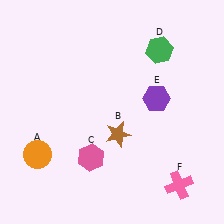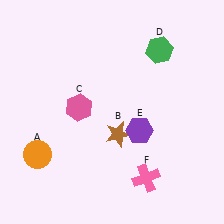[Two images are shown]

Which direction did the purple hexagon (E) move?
The purple hexagon (E) moved down.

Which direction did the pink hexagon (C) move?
The pink hexagon (C) moved up.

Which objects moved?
The objects that moved are: the pink hexagon (C), the purple hexagon (E), the pink cross (F).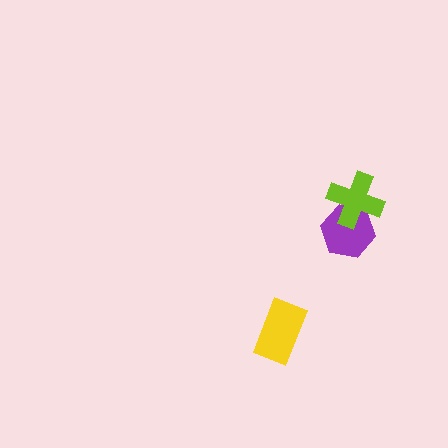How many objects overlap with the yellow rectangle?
0 objects overlap with the yellow rectangle.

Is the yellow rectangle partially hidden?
No, no other shape covers it.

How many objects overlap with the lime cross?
1 object overlaps with the lime cross.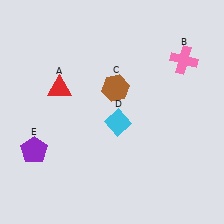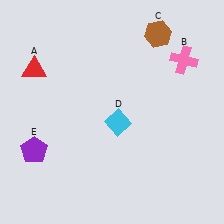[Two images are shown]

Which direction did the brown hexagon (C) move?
The brown hexagon (C) moved up.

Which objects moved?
The objects that moved are: the red triangle (A), the brown hexagon (C).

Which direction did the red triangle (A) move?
The red triangle (A) moved left.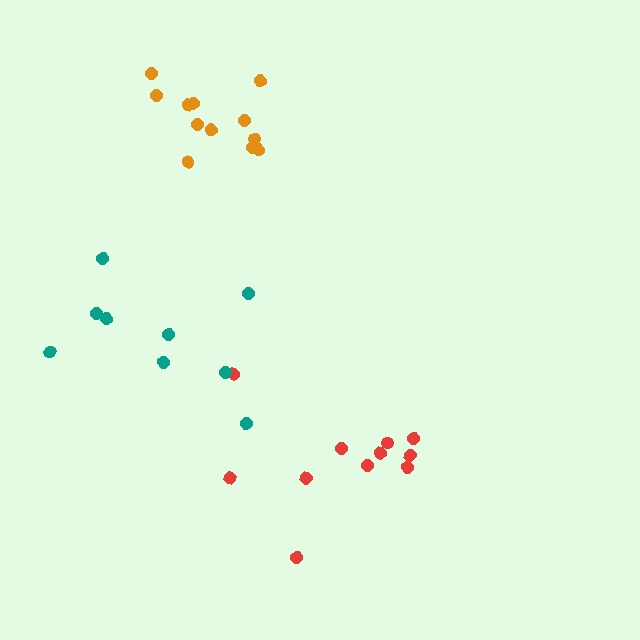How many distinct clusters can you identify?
There are 3 distinct clusters.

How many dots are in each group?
Group 1: 11 dots, Group 2: 12 dots, Group 3: 9 dots (32 total).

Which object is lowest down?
The red cluster is bottommost.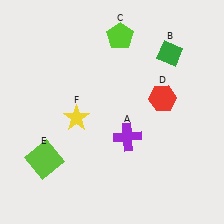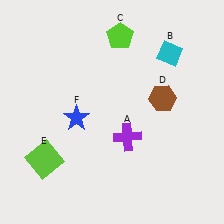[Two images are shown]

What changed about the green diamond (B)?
In Image 1, B is green. In Image 2, it changed to cyan.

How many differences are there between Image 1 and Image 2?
There are 3 differences between the two images.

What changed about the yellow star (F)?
In Image 1, F is yellow. In Image 2, it changed to blue.